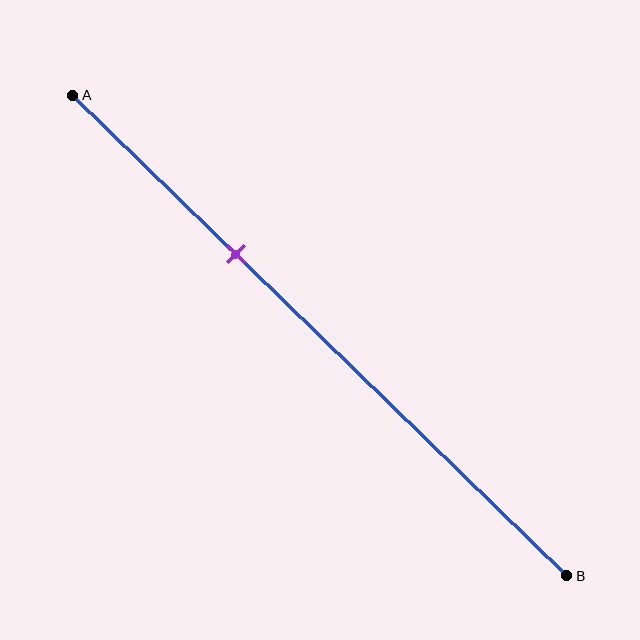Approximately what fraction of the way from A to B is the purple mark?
The purple mark is approximately 35% of the way from A to B.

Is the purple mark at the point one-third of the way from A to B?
Yes, the mark is approximately at the one-third point.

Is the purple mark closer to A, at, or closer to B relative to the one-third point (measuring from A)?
The purple mark is approximately at the one-third point of segment AB.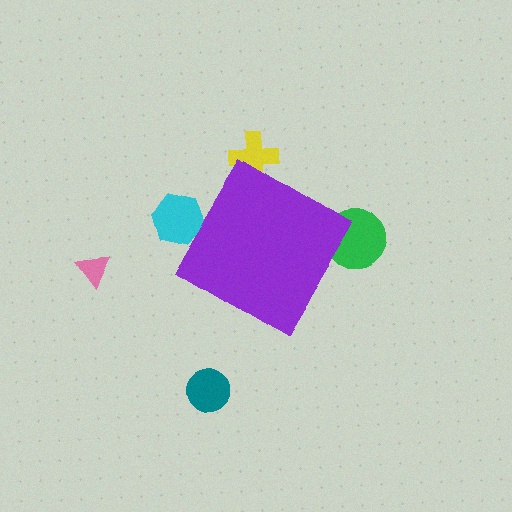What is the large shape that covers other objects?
A purple diamond.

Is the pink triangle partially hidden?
No, the pink triangle is fully visible.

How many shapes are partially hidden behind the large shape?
3 shapes are partially hidden.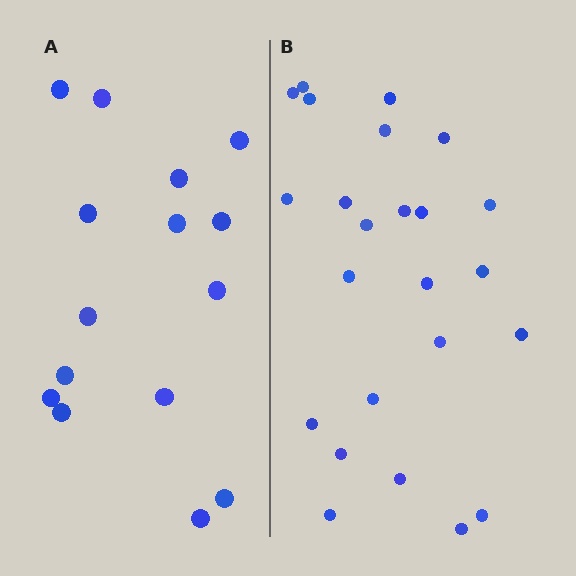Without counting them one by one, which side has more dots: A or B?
Region B (the right region) has more dots.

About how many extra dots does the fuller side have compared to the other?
Region B has roughly 8 or so more dots than region A.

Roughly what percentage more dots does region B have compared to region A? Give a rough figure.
About 60% more.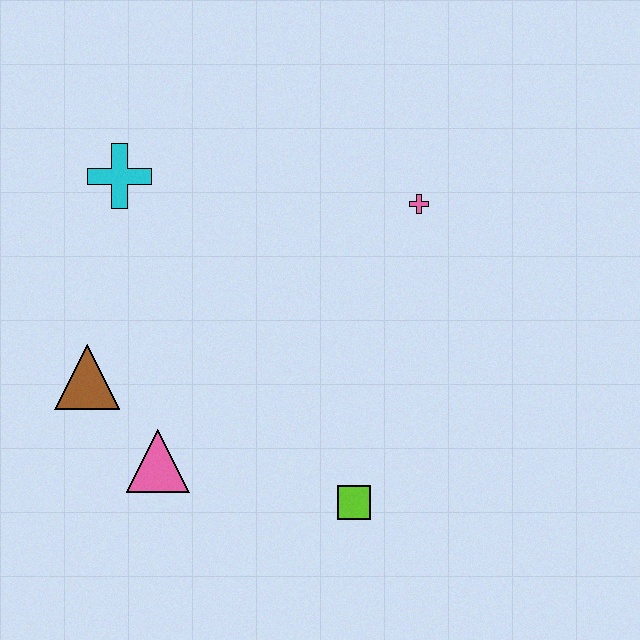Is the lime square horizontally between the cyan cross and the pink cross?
Yes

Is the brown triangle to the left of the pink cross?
Yes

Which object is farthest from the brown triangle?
The pink cross is farthest from the brown triangle.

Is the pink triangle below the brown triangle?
Yes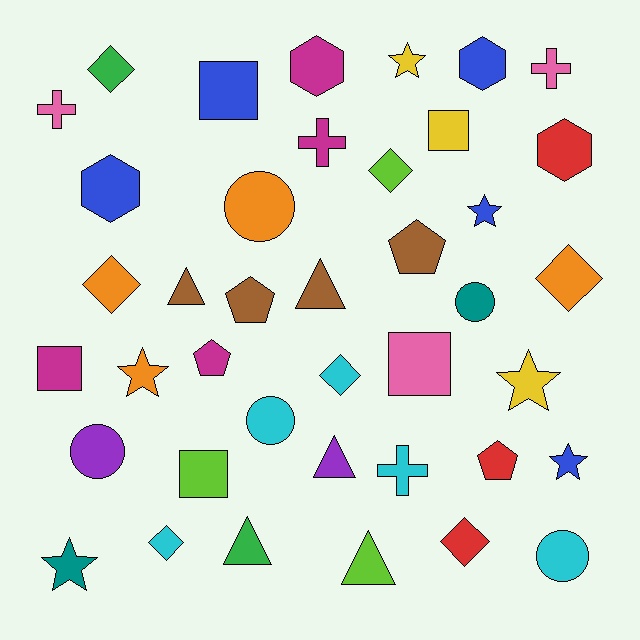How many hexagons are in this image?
There are 4 hexagons.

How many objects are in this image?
There are 40 objects.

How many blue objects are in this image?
There are 5 blue objects.